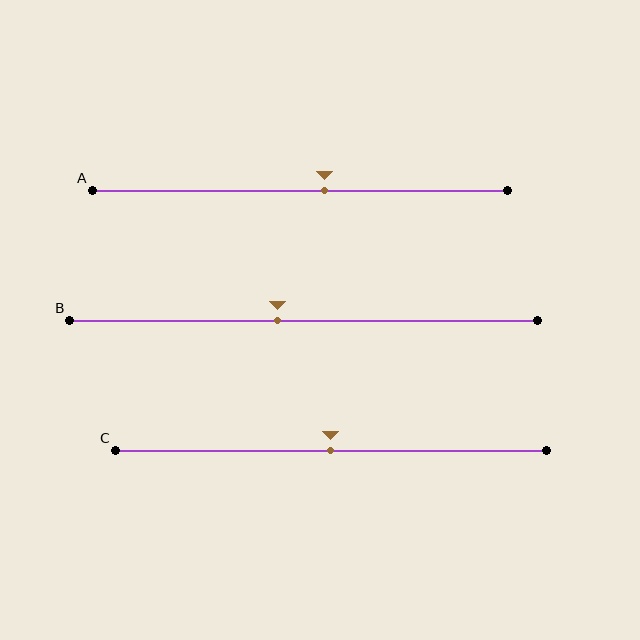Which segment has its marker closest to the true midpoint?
Segment C has its marker closest to the true midpoint.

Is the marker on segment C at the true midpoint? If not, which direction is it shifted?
Yes, the marker on segment C is at the true midpoint.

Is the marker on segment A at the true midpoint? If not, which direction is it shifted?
No, the marker on segment A is shifted to the right by about 6% of the segment length.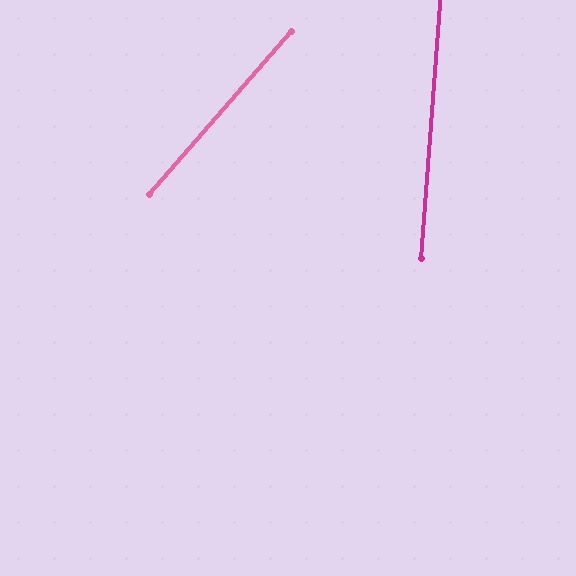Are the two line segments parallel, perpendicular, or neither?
Neither parallel nor perpendicular — they differ by about 37°.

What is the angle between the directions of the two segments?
Approximately 37 degrees.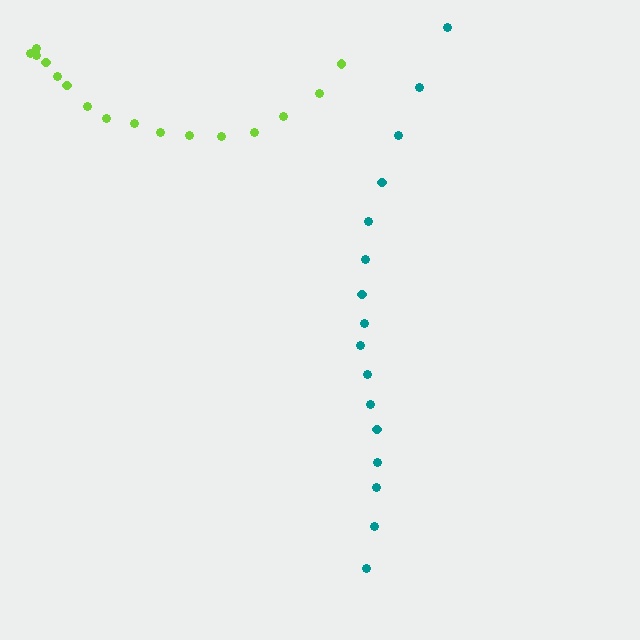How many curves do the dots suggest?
There are 2 distinct paths.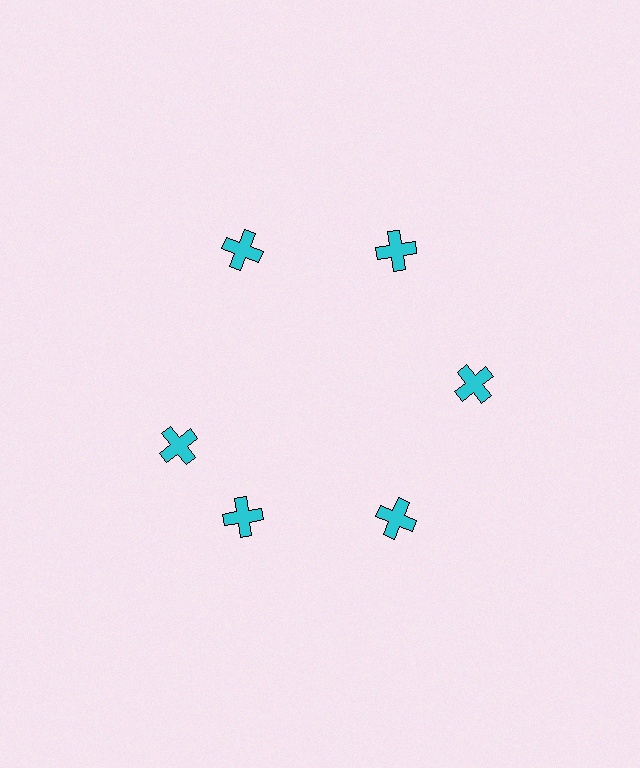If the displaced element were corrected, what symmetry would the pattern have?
It would have 6-fold rotational symmetry — the pattern would map onto itself every 60 degrees.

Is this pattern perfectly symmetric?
No. The 6 cyan crosses are arranged in a ring, but one element near the 9 o'clock position is rotated out of alignment along the ring, breaking the 6-fold rotational symmetry.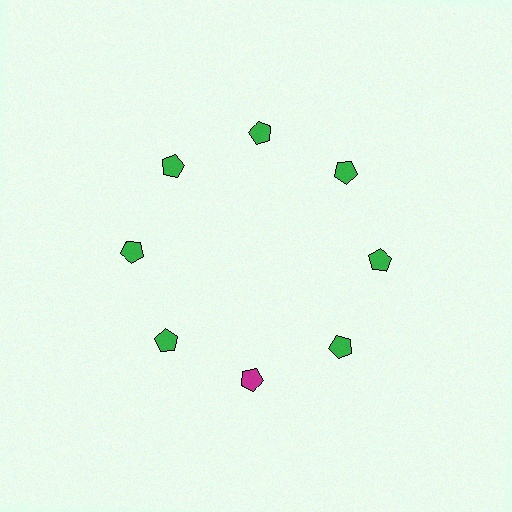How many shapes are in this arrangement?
There are 8 shapes arranged in a ring pattern.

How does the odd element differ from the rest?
It has a different color: magenta instead of green.